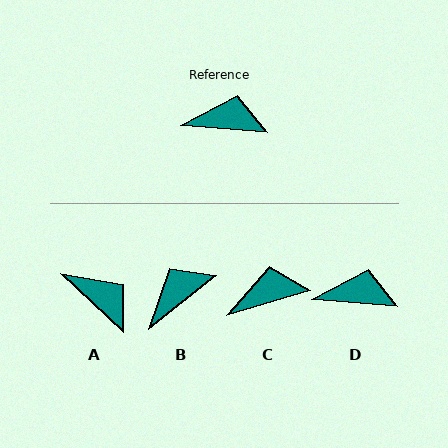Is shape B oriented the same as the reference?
No, it is off by about 42 degrees.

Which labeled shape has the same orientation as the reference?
D.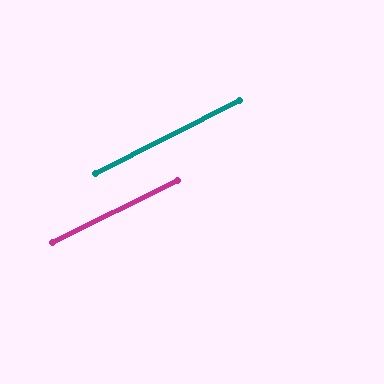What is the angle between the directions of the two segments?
Approximately 1 degree.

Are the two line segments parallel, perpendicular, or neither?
Parallel — their directions differ by only 0.6°.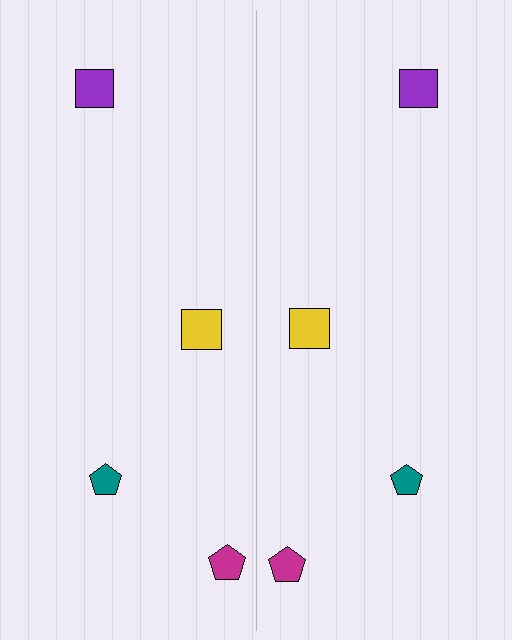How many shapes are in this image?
There are 8 shapes in this image.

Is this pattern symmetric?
Yes, this pattern has bilateral (reflection) symmetry.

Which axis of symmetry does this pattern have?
The pattern has a vertical axis of symmetry running through the center of the image.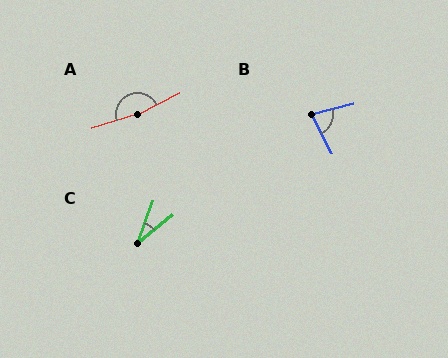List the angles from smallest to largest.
C (30°), B (77°), A (169°).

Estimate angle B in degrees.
Approximately 77 degrees.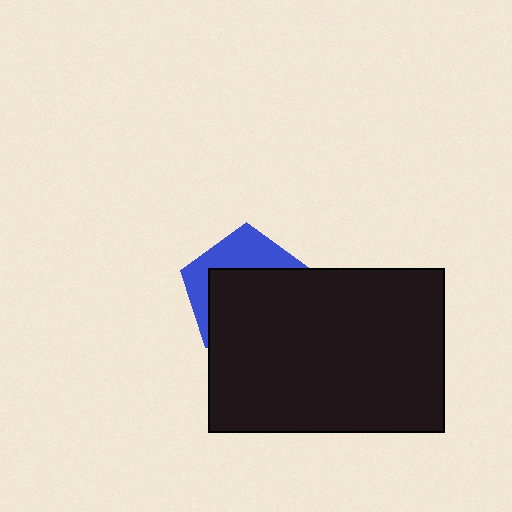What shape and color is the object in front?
The object in front is a black rectangle.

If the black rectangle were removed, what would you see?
You would see the complete blue pentagon.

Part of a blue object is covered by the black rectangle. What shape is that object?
It is a pentagon.